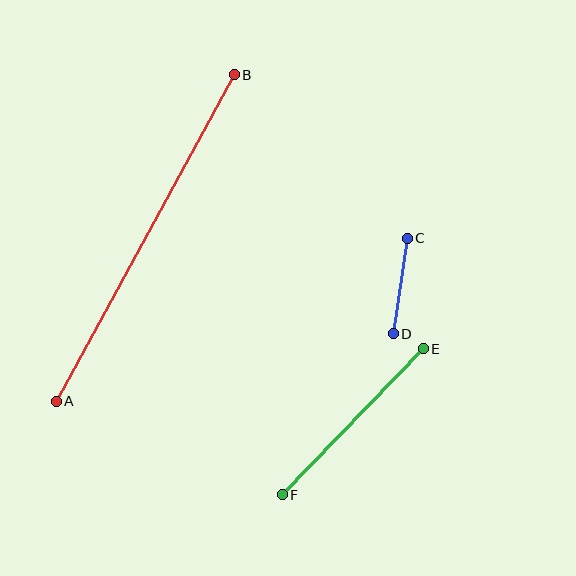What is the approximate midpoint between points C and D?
The midpoint is at approximately (400, 286) pixels.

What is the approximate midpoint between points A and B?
The midpoint is at approximately (145, 238) pixels.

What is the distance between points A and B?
The distance is approximately 372 pixels.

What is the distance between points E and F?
The distance is approximately 203 pixels.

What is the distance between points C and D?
The distance is approximately 96 pixels.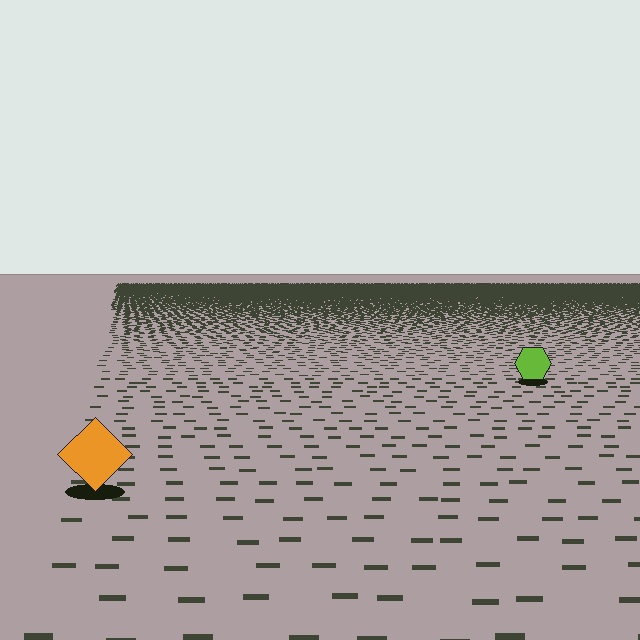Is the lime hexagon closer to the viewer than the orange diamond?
No. The orange diamond is closer — you can tell from the texture gradient: the ground texture is coarser near it.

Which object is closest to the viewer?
The orange diamond is closest. The texture marks near it are larger and more spread out.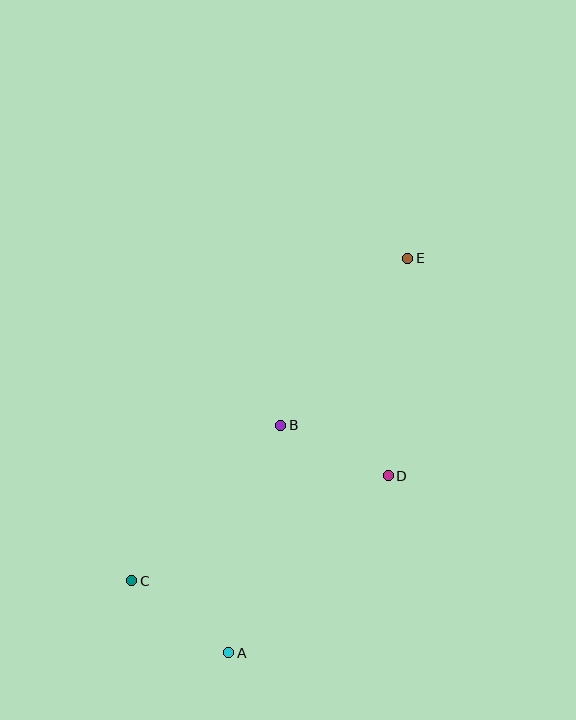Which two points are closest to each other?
Points B and D are closest to each other.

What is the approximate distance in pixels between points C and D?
The distance between C and D is approximately 277 pixels.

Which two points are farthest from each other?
Points A and E are farthest from each other.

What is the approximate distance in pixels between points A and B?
The distance between A and B is approximately 233 pixels.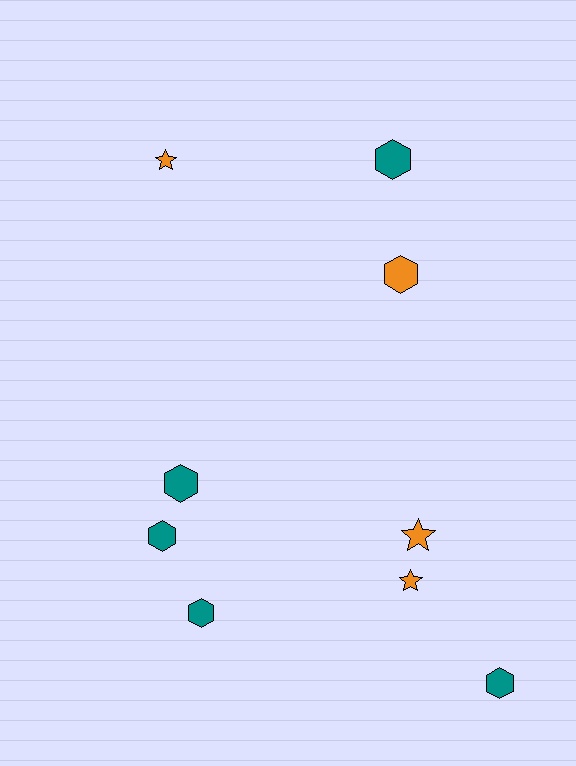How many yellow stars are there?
There are no yellow stars.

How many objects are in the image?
There are 9 objects.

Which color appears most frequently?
Teal, with 5 objects.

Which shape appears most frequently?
Hexagon, with 6 objects.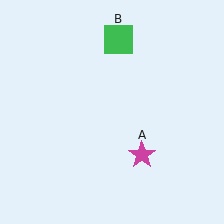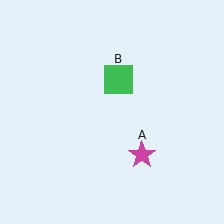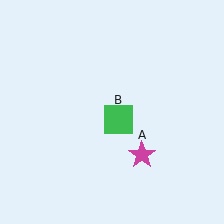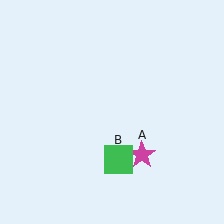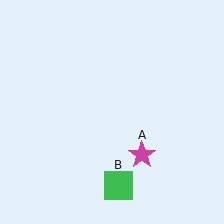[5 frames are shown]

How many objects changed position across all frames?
1 object changed position: green square (object B).